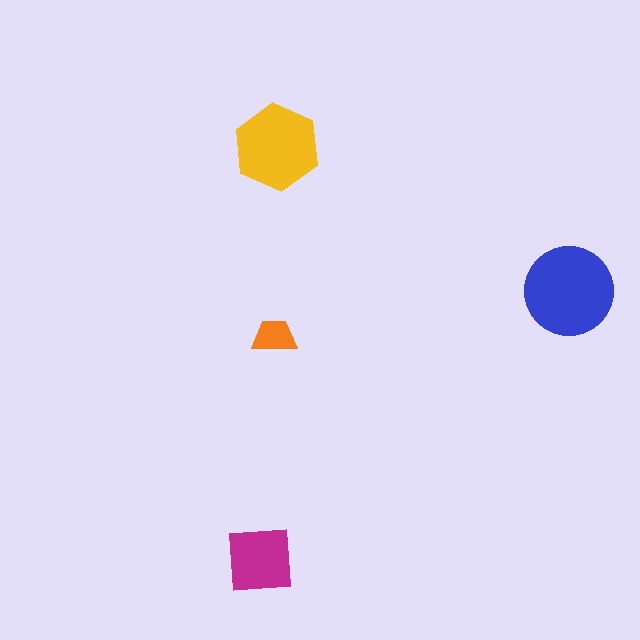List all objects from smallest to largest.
The orange trapezoid, the magenta square, the yellow hexagon, the blue circle.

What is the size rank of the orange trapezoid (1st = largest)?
4th.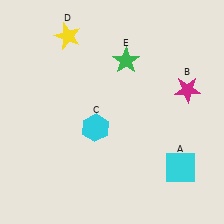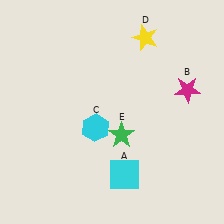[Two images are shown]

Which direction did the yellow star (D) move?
The yellow star (D) moved right.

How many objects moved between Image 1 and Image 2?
3 objects moved between the two images.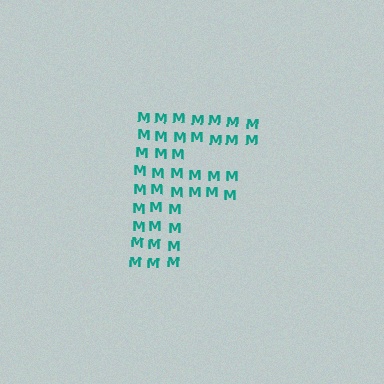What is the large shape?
The large shape is the letter F.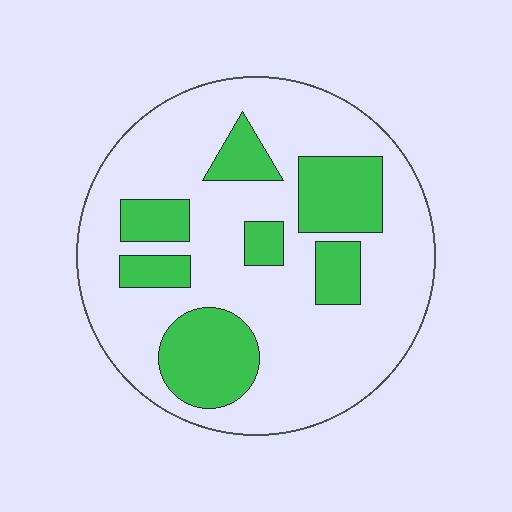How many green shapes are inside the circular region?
7.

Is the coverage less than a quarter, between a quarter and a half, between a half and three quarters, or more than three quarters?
Between a quarter and a half.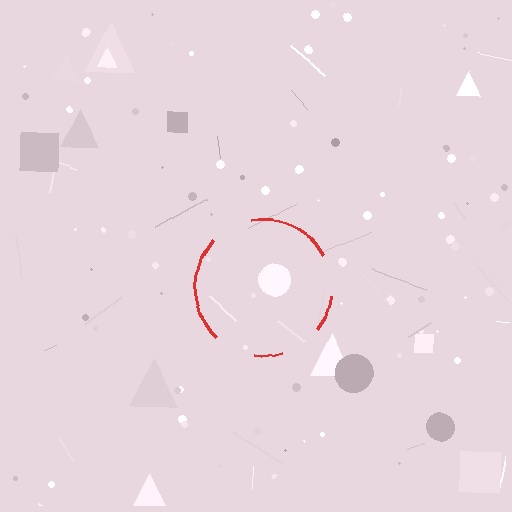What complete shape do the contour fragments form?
The contour fragments form a circle.